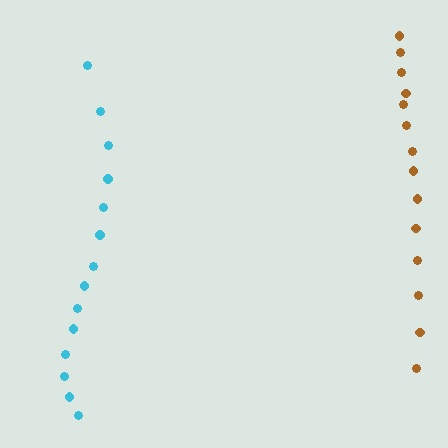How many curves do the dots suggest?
There are 2 distinct paths.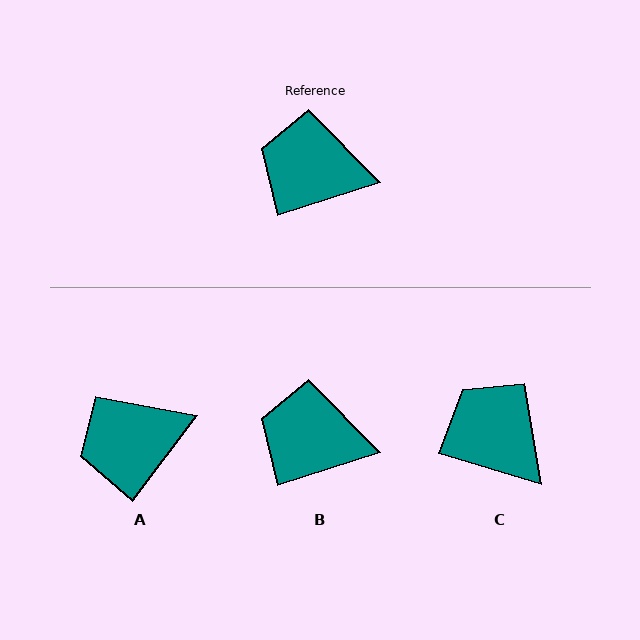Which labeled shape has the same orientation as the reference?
B.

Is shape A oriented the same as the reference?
No, it is off by about 36 degrees.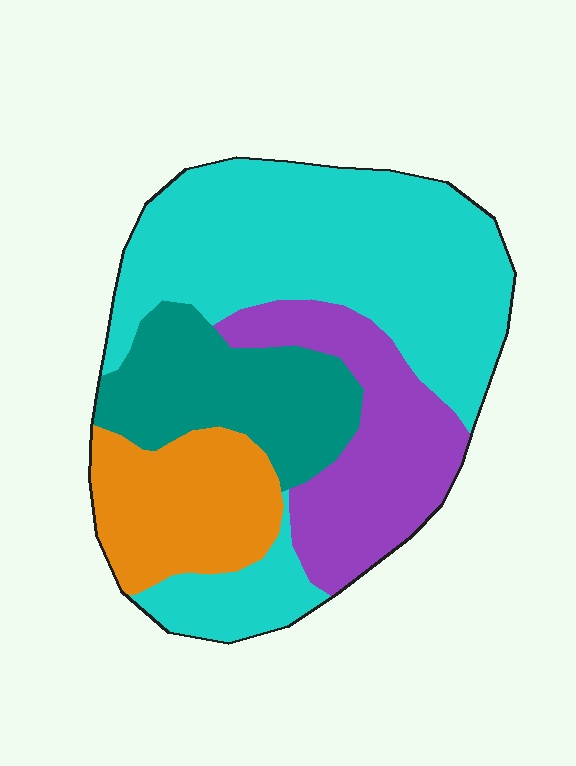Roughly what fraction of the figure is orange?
Orange takes up about one sixth (1/6) of the figure.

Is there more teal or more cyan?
Cyan.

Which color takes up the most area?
Cyan, at roughly 45%.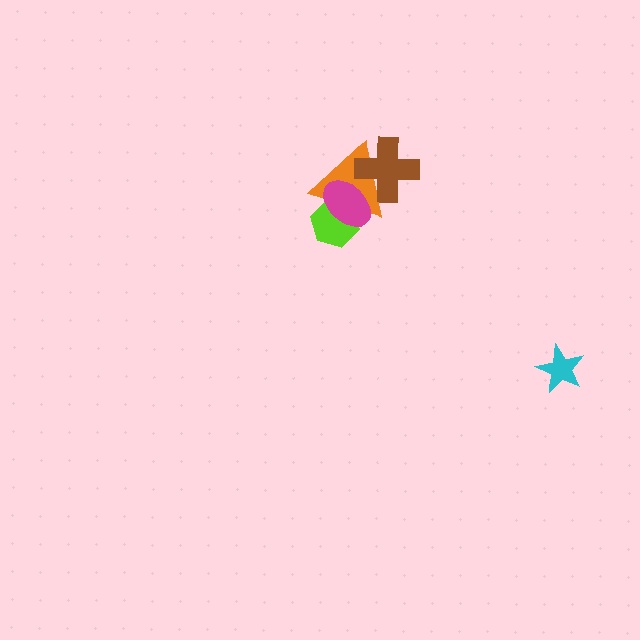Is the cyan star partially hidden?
No, no other shape covers it.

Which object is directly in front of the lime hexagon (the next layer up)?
The orange triangle is directly in front of the lime hexagon.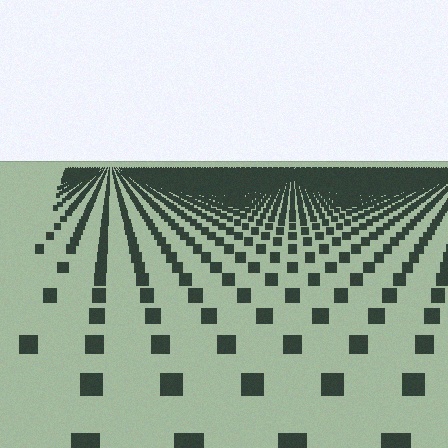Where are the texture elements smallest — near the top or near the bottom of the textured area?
Near the top.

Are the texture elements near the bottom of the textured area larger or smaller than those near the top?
Larger. Near the bottom, elements are closer to the viewer and appear at a bigger on-screen size.